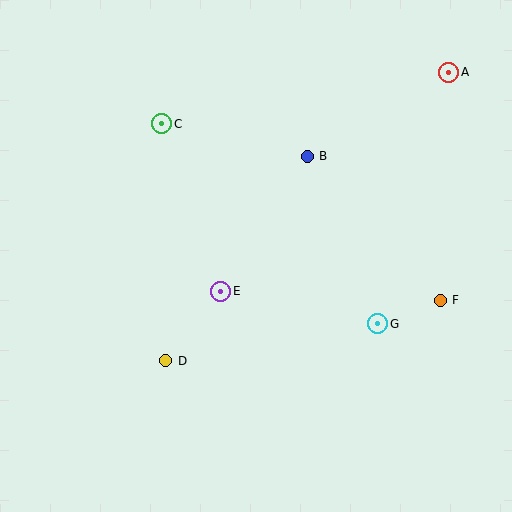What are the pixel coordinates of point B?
Point B is at (307, 156).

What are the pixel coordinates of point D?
Point D is at (166, 361).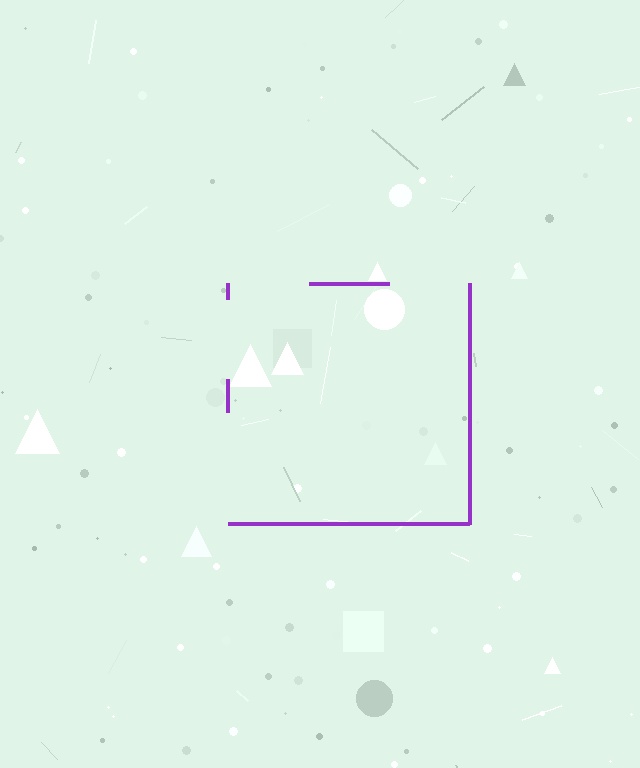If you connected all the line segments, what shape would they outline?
They would outline a square.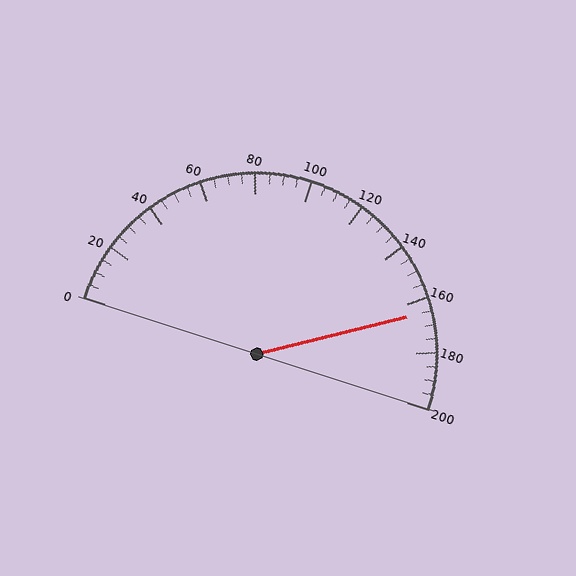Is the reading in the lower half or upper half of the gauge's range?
The reading is in the upper half of the range (0 to 200).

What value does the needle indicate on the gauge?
The needle indicates approximately 165.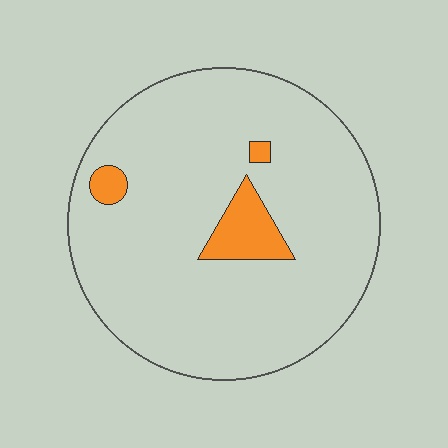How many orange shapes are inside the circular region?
3.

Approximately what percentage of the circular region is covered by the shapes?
Approximately 10%.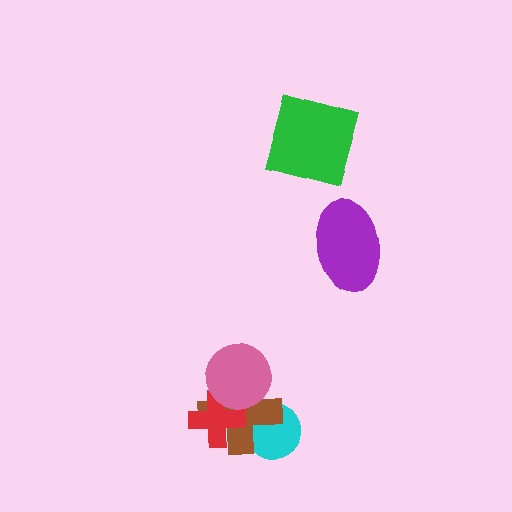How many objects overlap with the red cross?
2 objects overlap with the red cross.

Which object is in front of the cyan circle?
The brown cross is in front of the cyan circle.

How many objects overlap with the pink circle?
2 objects overlap with the pink circle.